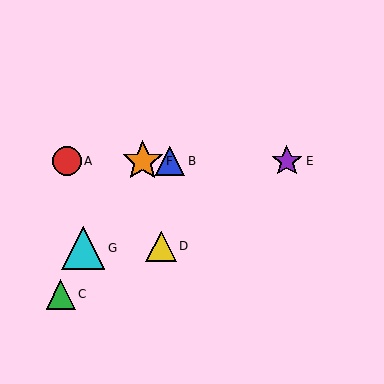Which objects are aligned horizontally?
Objects A, B, E, F are aligned horizontally.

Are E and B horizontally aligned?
Yes, both are at y≈161.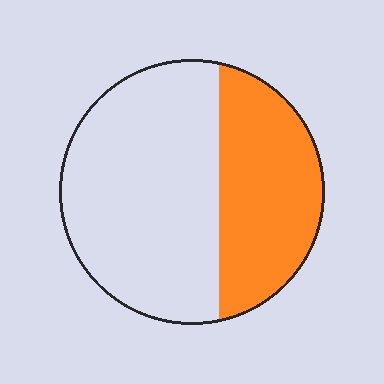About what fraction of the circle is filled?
About three eighths (3/8).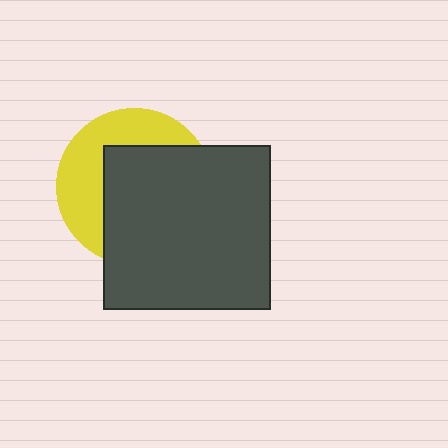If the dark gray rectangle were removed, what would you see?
You would see the complete yellow circle.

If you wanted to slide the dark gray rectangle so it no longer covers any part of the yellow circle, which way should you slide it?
Slide it toward the lower-right — that is the most direct way to separate the two shapes.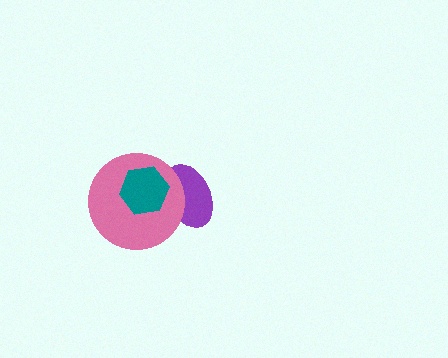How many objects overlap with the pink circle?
2 objects overlap with the pink circle.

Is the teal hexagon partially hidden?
No, no other shape covers it.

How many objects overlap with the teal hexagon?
2 objects overlap with the teal hexagon.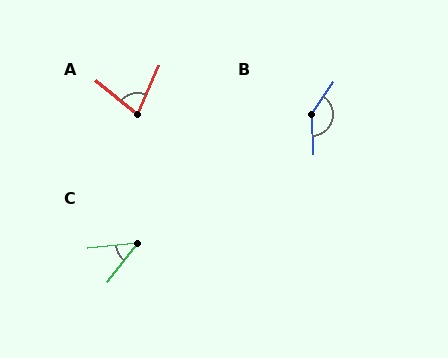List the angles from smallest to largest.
C (45°), A (73°), B (143°).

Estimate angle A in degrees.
Approximately 73 degrees.